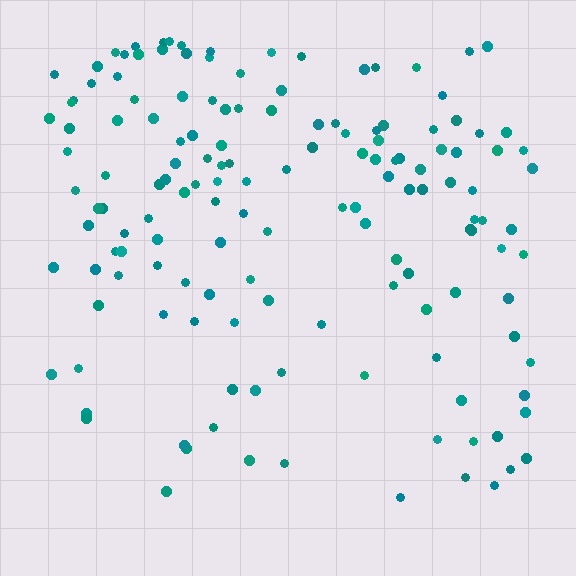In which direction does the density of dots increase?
From bottom to top, with the top side densest.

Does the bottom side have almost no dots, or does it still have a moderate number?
Still a moderate number, just noticeably fewer than the top.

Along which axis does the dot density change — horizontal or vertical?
Vertical.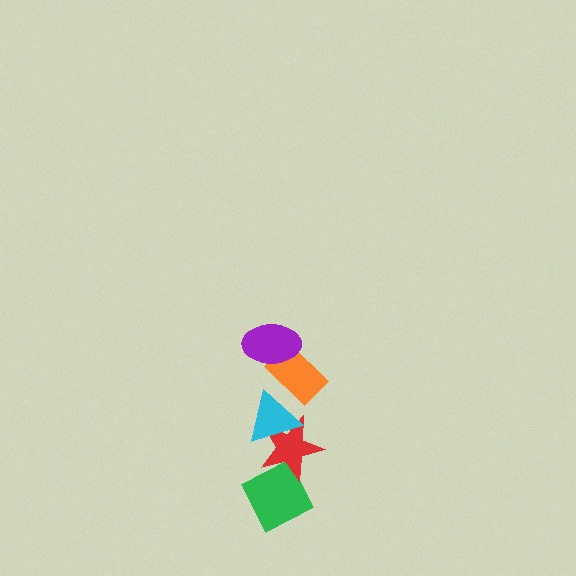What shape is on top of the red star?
The cyan triangle is on top of the red star.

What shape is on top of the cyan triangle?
The orange rectangle is on top of the cyan triangle.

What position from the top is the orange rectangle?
The orange rectangle is 2nd from the top.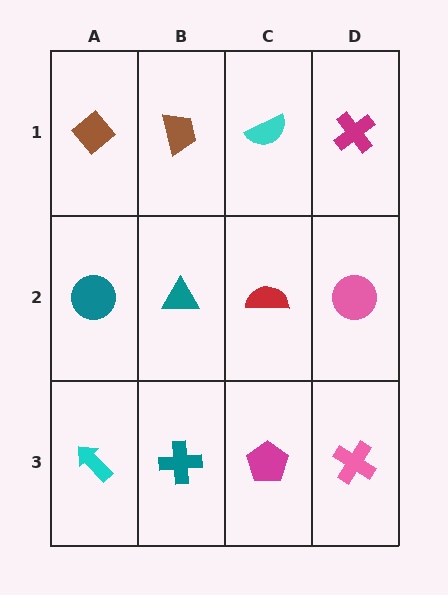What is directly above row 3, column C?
A red semicircle.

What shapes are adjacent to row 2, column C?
A cyan semicircle (row 1, column C), a magenta pentagon (row 3, column C), a teal triangle (row 2, column B), a pink circle (row 2, column D).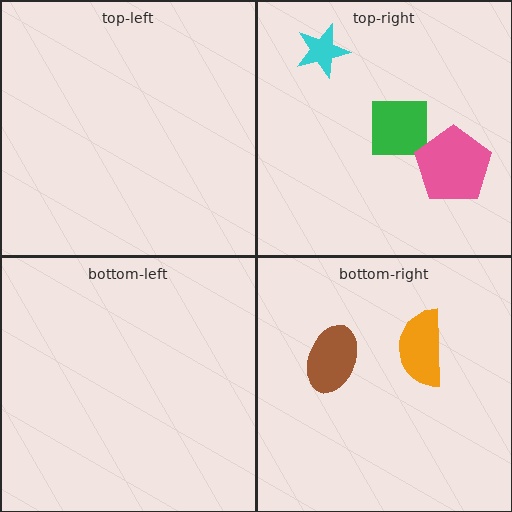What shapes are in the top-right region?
The green square, the pink pentagon, the cyan star.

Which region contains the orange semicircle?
The bottom-right region.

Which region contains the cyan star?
The top-right region.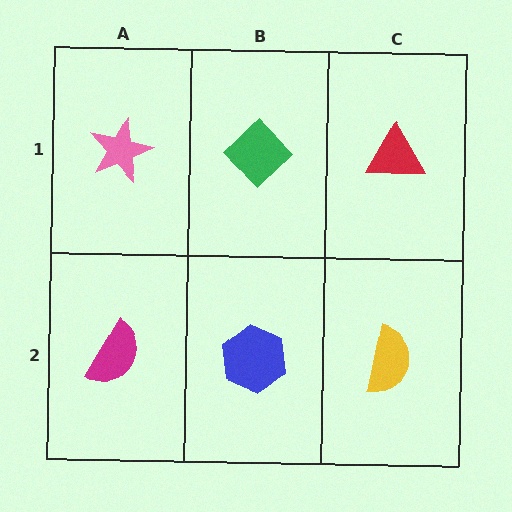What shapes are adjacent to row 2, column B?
A green diamond (row 1, column B), a magenta semicircle (row 2, column A), a yellow semicircle (row 2, column C).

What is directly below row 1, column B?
A blue hexagon.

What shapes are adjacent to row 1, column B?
A blue hexagon (row 2, column B), a pink star (row 1, column A), a red triangle (row 1, column C).